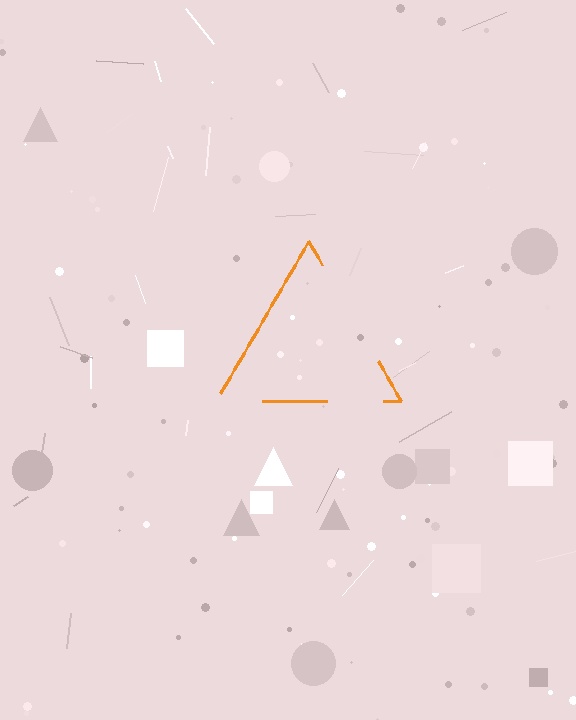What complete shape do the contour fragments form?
The contour fragments form a triangle.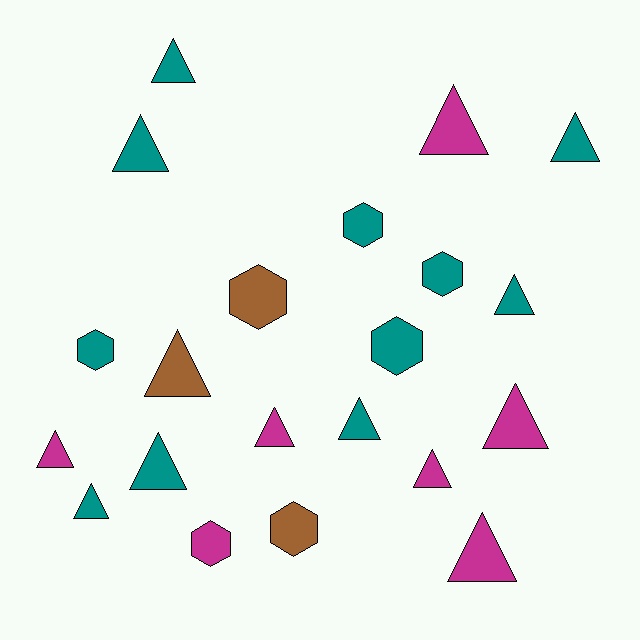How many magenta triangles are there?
There are 6 magenta triangles.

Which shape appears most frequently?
Triangle, with 14 objects.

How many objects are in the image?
There are 21 objects.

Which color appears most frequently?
Teal, with 11 objects.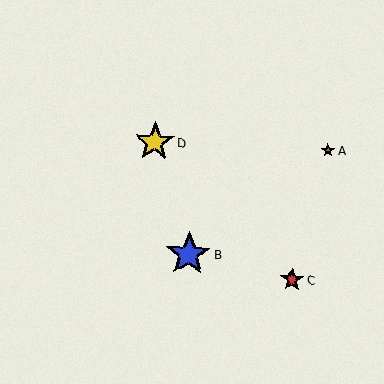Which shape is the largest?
The blue star (labeled B) is the largest.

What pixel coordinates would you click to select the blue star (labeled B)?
Click at (188, 254) to select the blue star B.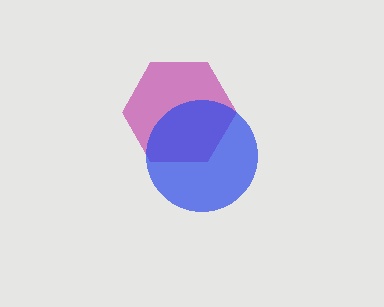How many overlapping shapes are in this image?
There are 2 overlapping shapes in the image.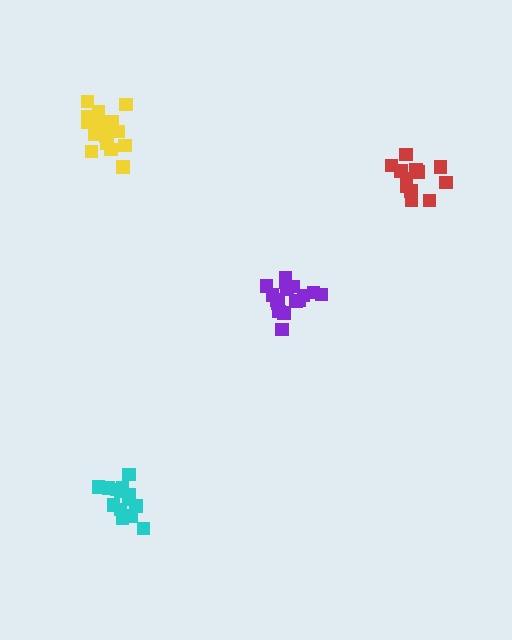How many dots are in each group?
Group 1: 16 dots, Group 2: 12 dots, Group 3: 17 dots, Group 4: 14 dots (59 total).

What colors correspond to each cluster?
The clusters are colored: purple, red, yellow, cyan.